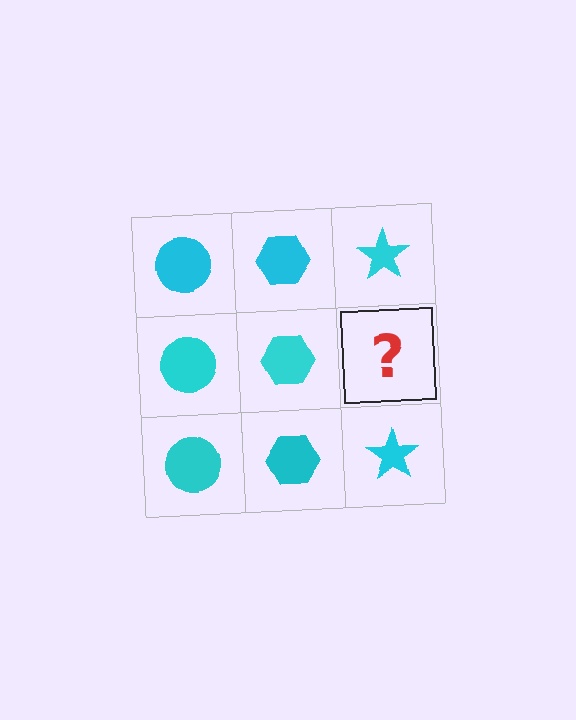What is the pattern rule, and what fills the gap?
The rule is that each column has a consistent shape. The gap should be filled with a cyan star.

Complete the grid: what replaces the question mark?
The question mark should be replaced with a cyan star.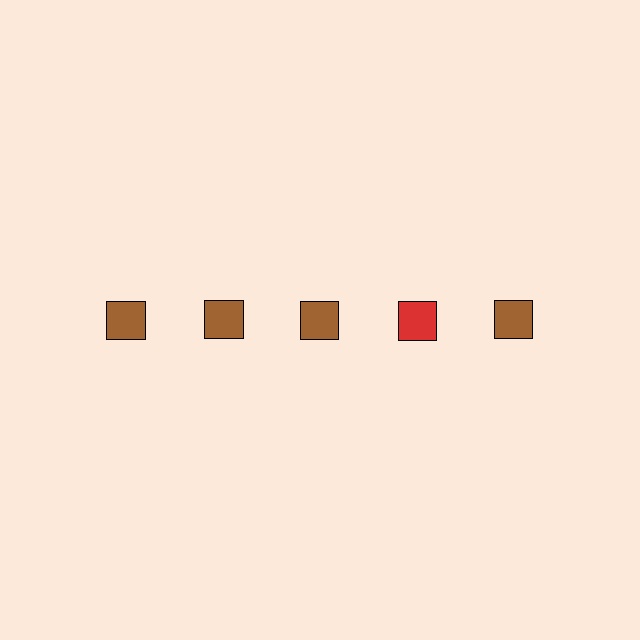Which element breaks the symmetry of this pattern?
The red square in the top row, second from right column breaks the symmetry. All other shapes are brown squares.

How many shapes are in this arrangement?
There are 5 shapes arranged in a grid pattern.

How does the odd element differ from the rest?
It has a different color: red instead of brown.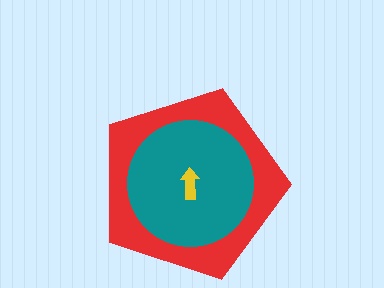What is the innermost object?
The yellow arrow.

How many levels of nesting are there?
3.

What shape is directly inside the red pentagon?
The teal circle.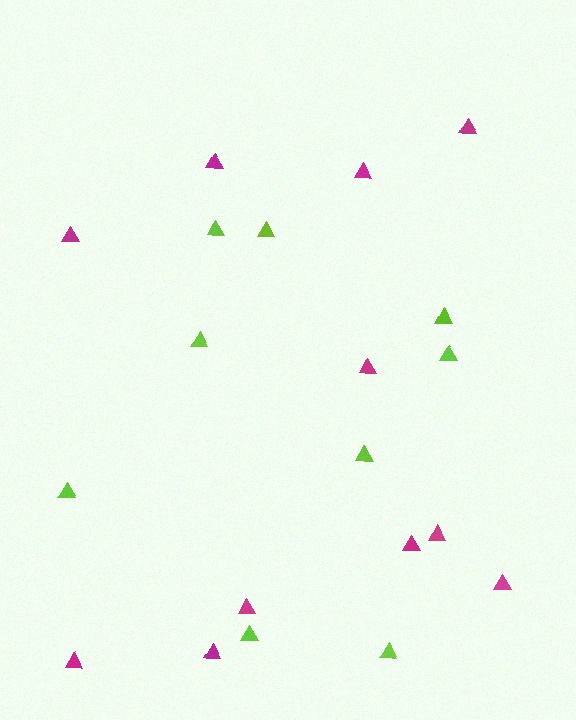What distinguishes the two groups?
There are 2 groups: one group of lime triangles (9) and one group of magenta triangles (11).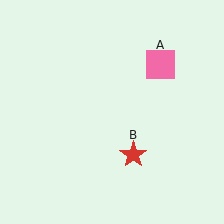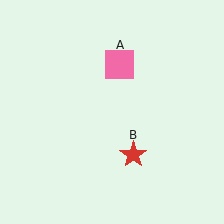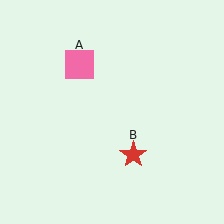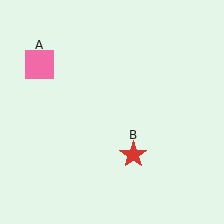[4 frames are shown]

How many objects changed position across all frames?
1 object changed position: pink square (object A).